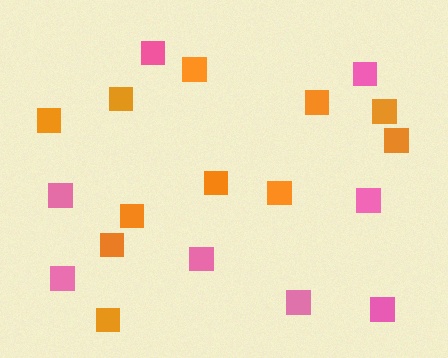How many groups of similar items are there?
There are 2 groups: one group of pink squares (8) and one group of orange squares (11).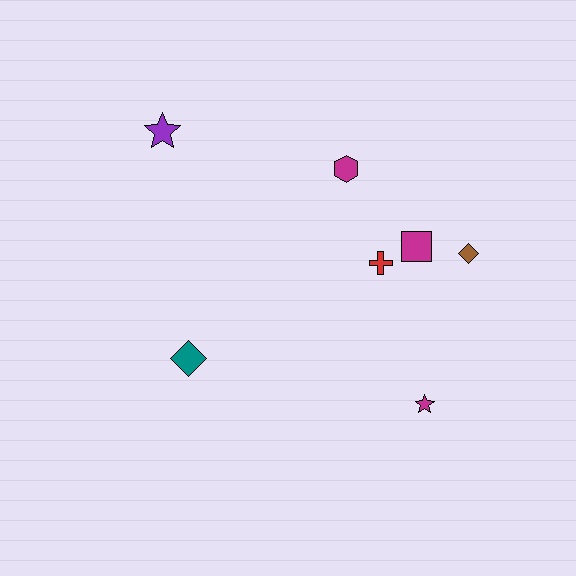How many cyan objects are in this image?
There are no cyan objects.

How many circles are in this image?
There are no circles.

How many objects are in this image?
There are 7 objects.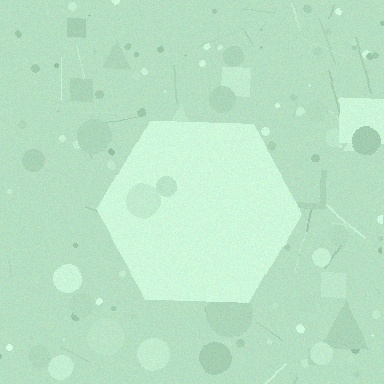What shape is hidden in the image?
A hexagon is hidden in the image.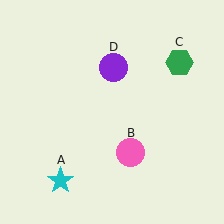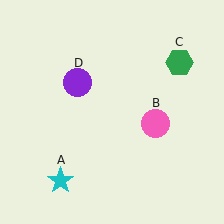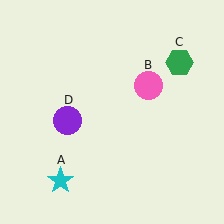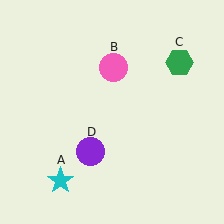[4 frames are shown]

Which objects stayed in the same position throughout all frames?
Cyan star (object A) and green hexagon (object C) remained stationary.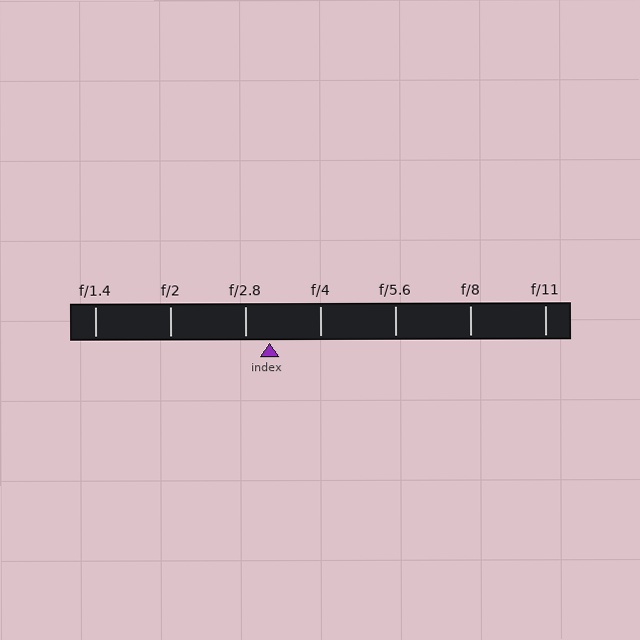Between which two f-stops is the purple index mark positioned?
The index mark is between f/2.8 and f/4.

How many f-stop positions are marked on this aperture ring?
There are 7 f-stop positions marked.